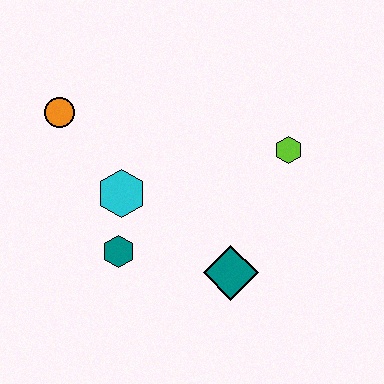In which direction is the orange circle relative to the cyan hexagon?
The orange circle is above the cyan hexagon.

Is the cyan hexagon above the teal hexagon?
Yes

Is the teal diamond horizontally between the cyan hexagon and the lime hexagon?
Yes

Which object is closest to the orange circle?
The cyan hexagon is closest to the orange circle.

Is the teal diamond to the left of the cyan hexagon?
No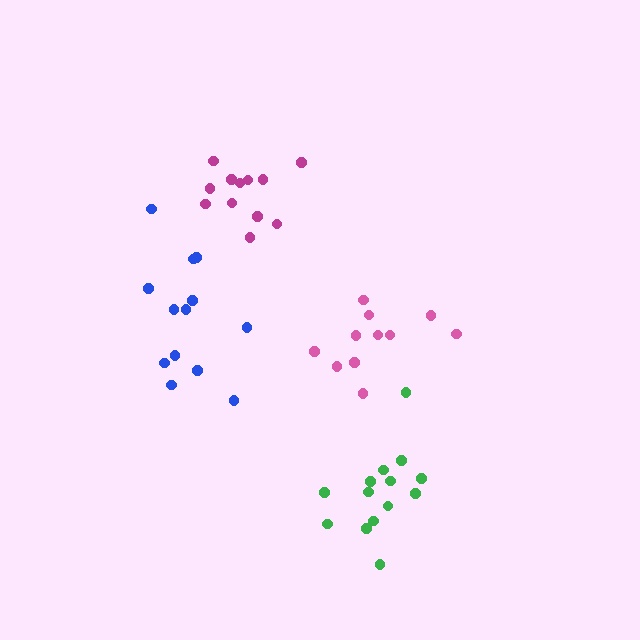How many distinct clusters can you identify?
There are 4 distinct clusters.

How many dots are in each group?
Group 1: 11 dots, Group 2: 13 dots, Group 3: 14 dots, Group 4: 12 dots (50 total).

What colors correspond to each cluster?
The clusters are colored: pink, blue, green, magenta.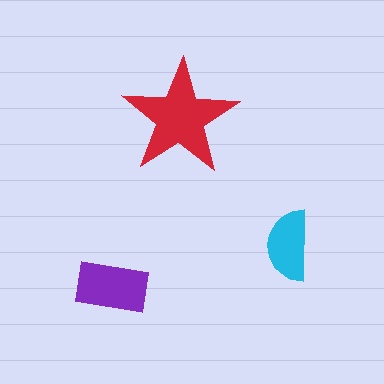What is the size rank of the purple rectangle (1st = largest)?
2nd.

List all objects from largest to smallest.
The red star, the purple rectangle, the cyan semicircle.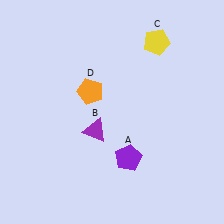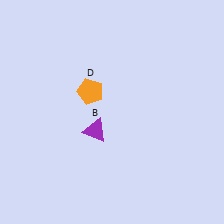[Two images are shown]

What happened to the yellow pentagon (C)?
The yellow pentagon (C) was removed in Image 2. It was in the top-right area of Image 1.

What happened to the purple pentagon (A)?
The purple pentagon (A) was removed in Image 2. It was in the bottom-right area of Image 1.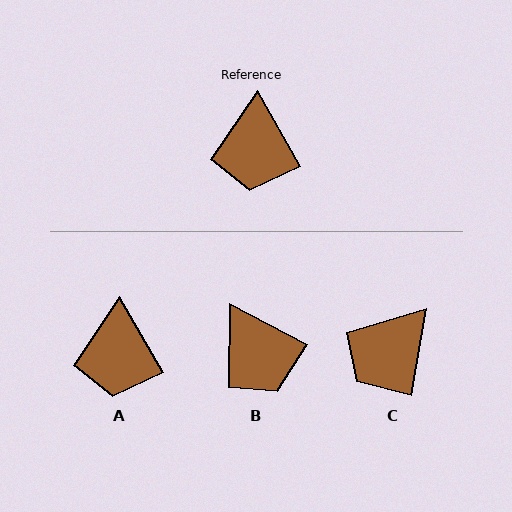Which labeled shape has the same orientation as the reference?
A.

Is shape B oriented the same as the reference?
No, it is off by about 33 degrees.